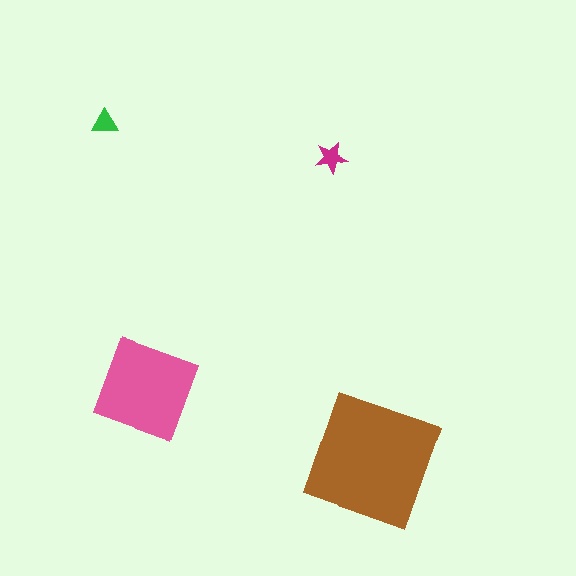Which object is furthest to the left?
The green triangle is leftmost.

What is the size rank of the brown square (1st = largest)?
1st.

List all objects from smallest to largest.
The green triangle, the magenta star, the pink diamond, the brown square.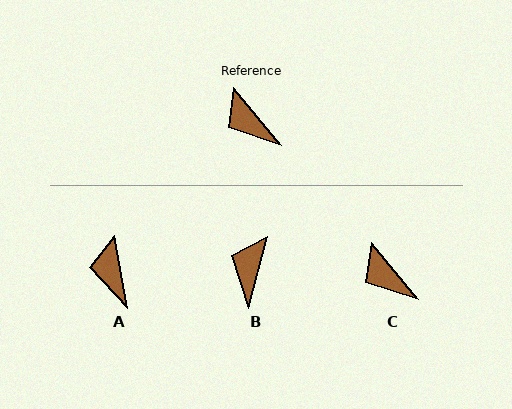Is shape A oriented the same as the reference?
No, it is off by about 29 degrees.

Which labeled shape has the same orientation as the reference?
C.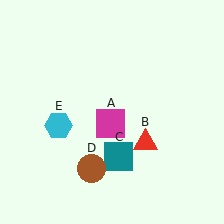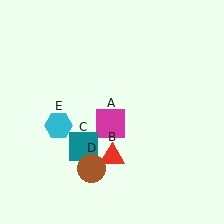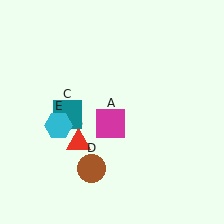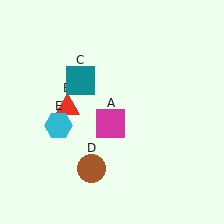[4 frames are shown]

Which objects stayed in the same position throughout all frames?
Magenta square (object A) and brown circle (object D) and cyan hexagon (object E) remained stationary.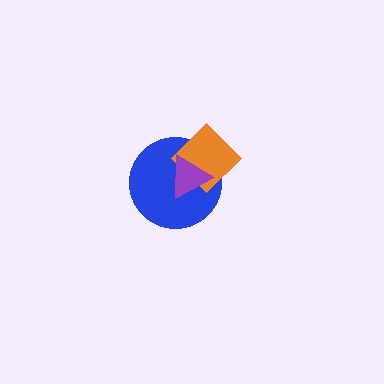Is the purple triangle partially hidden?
No, no other shape covers it.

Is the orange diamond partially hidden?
Yes, it is partially covered by another shape.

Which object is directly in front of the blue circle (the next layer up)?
The orange diamond is directly in front of the blue circle.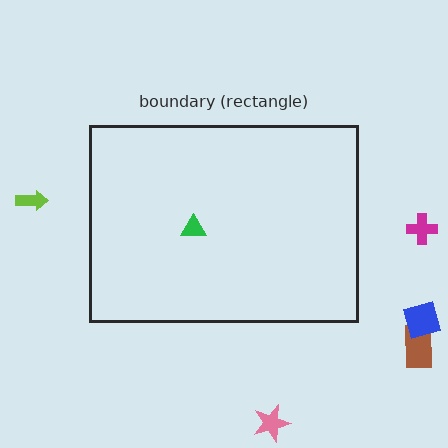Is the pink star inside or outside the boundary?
Outside.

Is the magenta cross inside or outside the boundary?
Outside.